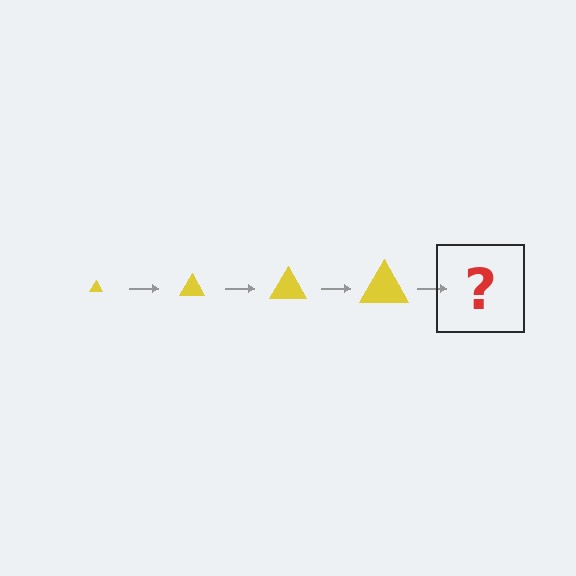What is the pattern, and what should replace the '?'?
The pattern is that the triangle gets progressively larger each step. The '?' should be a yellow triangle, larger than the previous one.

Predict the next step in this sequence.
The next step is a yellow triangle, larger than the previous one.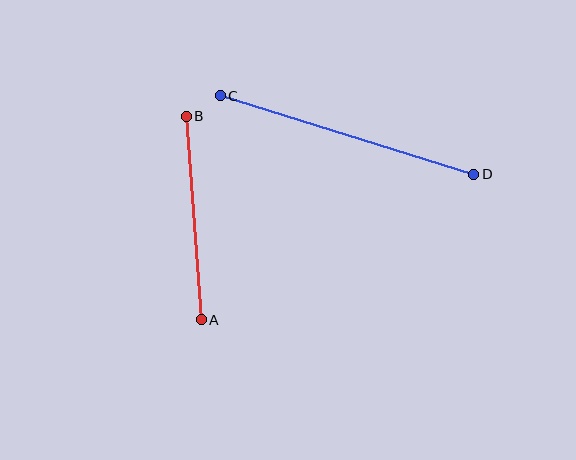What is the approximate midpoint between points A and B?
The midpoint is at approximately (194, 218) pixels.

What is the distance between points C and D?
The distance is approximately 266 pixels.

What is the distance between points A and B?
The distance is approximately 204 pixels.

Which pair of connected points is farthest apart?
Points C and D are farthest apart.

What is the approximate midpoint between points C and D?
The midpoint is at approximately (347, 135) pixels.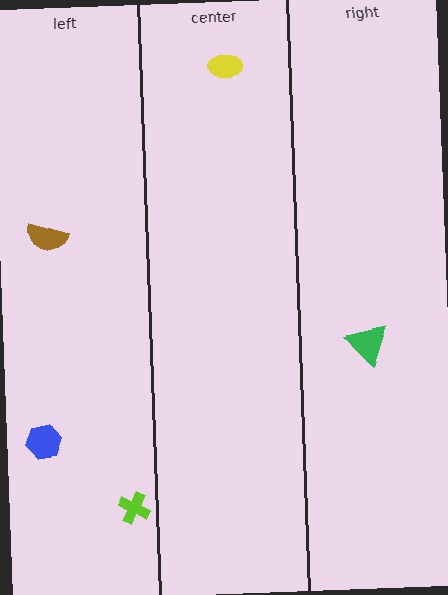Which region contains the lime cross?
The left region.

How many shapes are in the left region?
3.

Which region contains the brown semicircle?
The left region.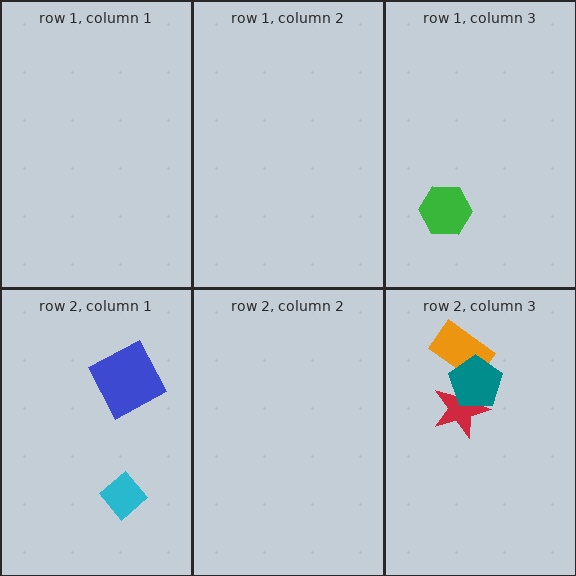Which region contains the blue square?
The row 2, column 1 region.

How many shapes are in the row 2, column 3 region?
3.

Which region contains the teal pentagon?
The row 2, column 3 region.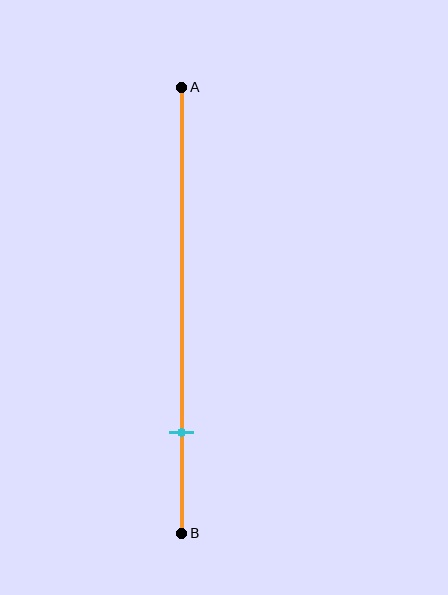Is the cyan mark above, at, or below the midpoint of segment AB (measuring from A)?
The cyan mark is below the midpoint of segment AB.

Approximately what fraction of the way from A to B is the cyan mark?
The cyan mark is approximately 75% of the way from A to B.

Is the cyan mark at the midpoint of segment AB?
No, the mark is at about 75% from A, not at the 50% midpoint.